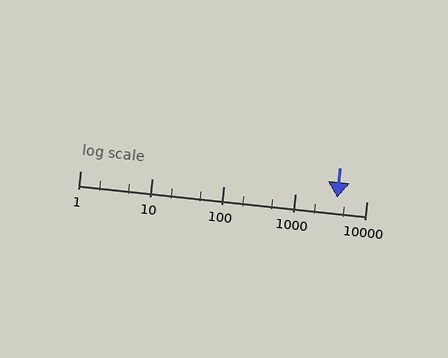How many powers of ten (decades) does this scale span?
The scale spans 4 decades, from 1 to 10000.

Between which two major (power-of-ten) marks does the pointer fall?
The pointer is between 1000 and 10000.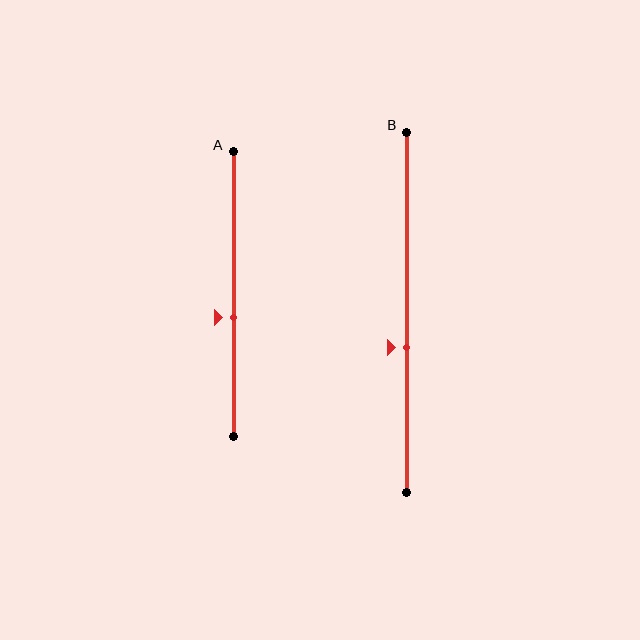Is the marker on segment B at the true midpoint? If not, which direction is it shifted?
No, the marker on segment B is shifted downward by about 10% of the segment length.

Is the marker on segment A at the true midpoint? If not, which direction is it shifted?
No, the marker on segment A is shifted downward by about 8% of the segment length.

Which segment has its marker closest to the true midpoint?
Segment A has its marker closest to the true midpoint.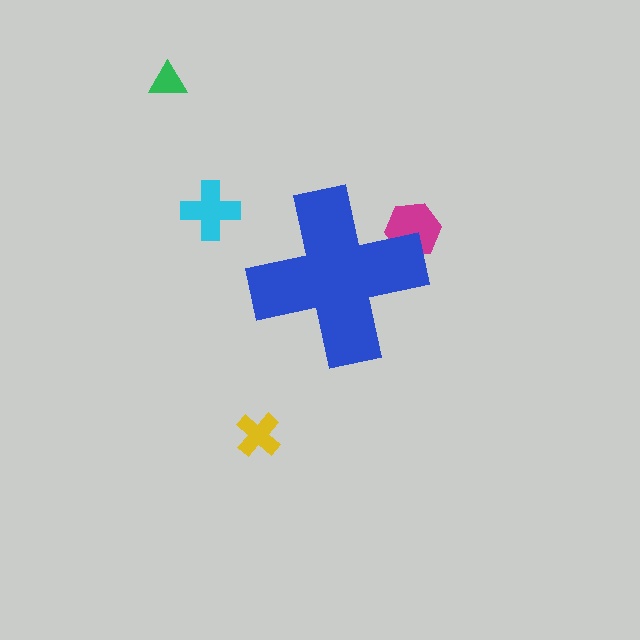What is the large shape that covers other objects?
A blue cross.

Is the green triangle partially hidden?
No, the green triangle is fully visible.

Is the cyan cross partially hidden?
No, the cyan cross is fully visible.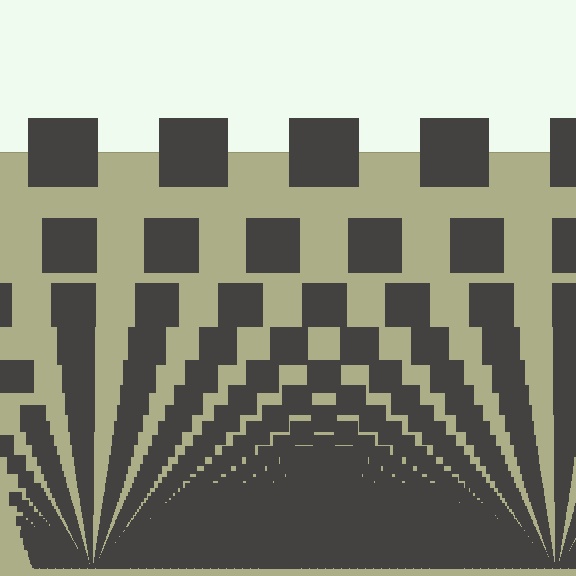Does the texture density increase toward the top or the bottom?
Density increases toward the bottom.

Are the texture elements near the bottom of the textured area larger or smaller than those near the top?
Smaller. The gradient is inverted — elements near the bottom are smaller and denser.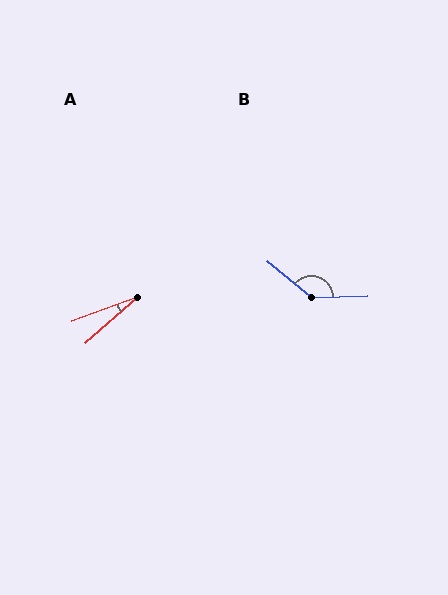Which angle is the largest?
B, at approximately 137 degrees.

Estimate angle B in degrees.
Approximately 137 degrees.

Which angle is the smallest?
A, at approximately 21 degrees.